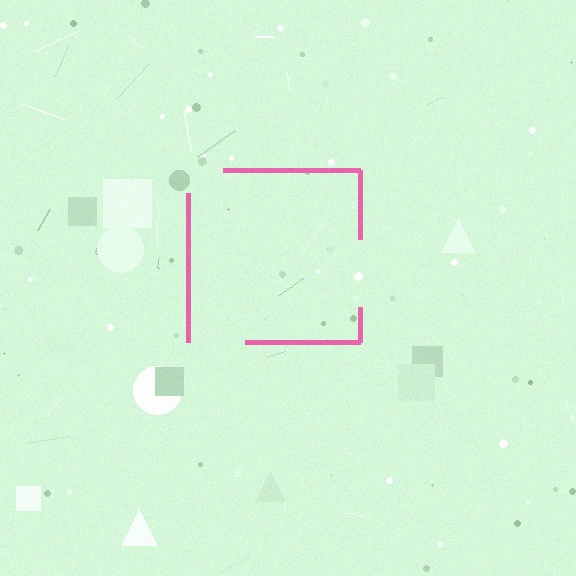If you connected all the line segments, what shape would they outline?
They would outline a square.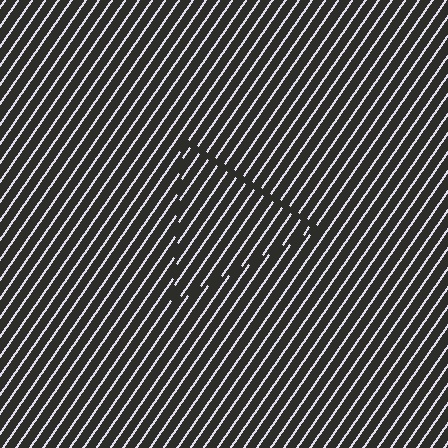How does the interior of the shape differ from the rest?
The interior of the shape contains the same grating, shifted by half a period — the contour is defined by the phase discontinuity where line-ends from the inner and outer gratings abut.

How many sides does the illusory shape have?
3 sides — the line-ends trace a triangle.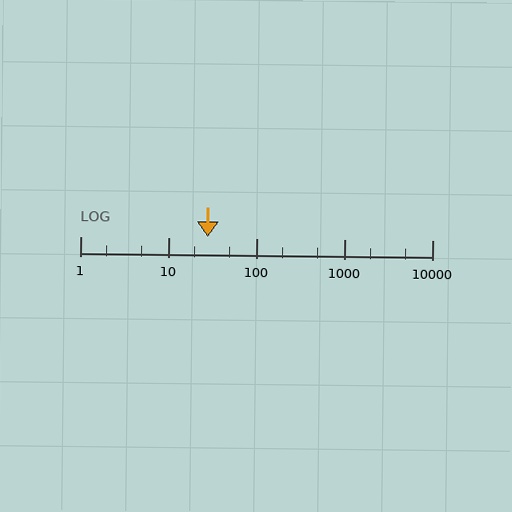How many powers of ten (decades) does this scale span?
The scale spans 4 decades, from 1 to 10000.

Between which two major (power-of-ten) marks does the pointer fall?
The pointer is between 10 and 100.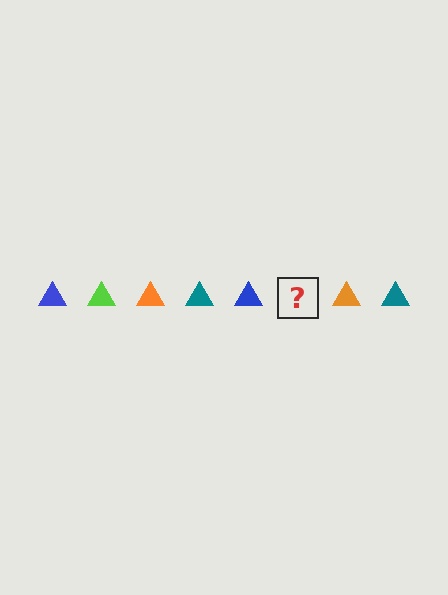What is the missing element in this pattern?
The missing element is a lime triangle.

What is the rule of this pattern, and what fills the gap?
The rule is that the pattern cycles through blue, lime, orange, teal triangles. The gap should be filled with a lime triangle.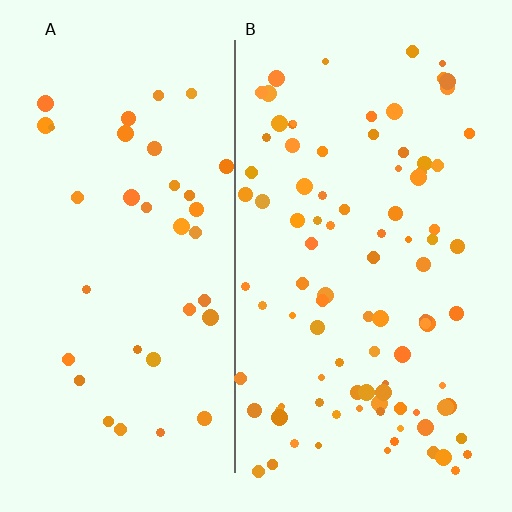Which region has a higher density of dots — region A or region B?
B (the right).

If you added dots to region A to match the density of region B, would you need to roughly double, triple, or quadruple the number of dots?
Approximately triple.